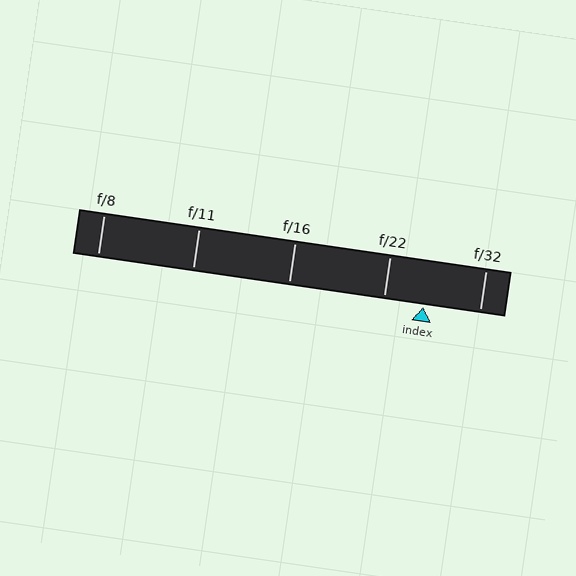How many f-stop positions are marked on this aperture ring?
There are 5 f-stop positions marked.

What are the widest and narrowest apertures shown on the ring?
The widest aperture shown is f/8 and the narrowest is f/32.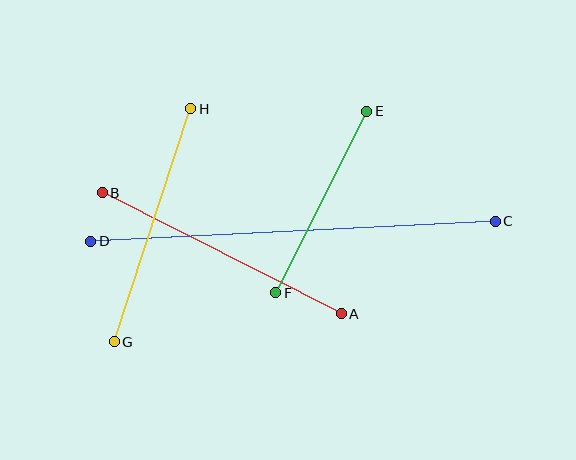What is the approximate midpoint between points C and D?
The midpoint is at approximately (293, 231) pixels.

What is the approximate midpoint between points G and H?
The midpoint is at approximately (152, 225) pixels.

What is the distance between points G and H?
The distance is approximately 245 pixels.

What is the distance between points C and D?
The distance is approximately 405 pixels.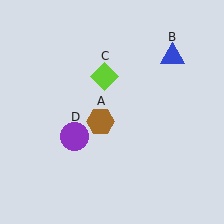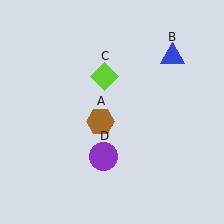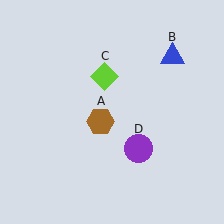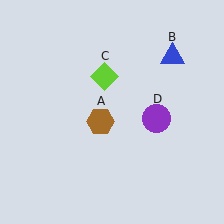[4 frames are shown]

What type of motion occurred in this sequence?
The purple circle (object D) rotated counterclockwise around the center of the scene.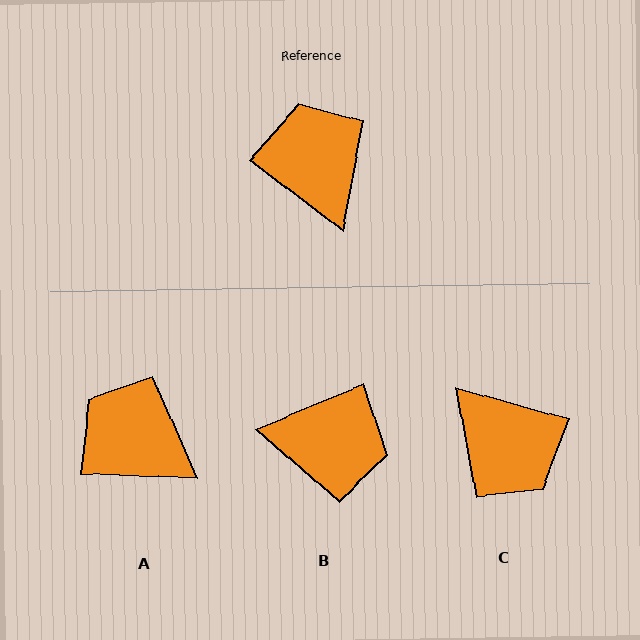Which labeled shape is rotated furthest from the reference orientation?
C, about 159 degrees away.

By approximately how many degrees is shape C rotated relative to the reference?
Approximately 159 degrees clockwise.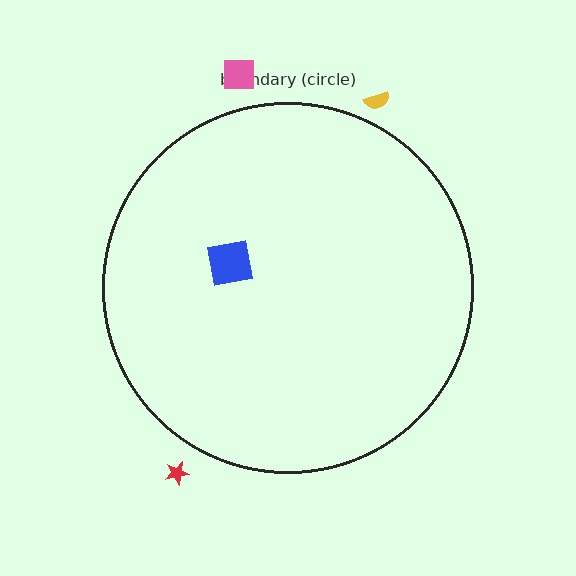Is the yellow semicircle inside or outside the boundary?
Outside.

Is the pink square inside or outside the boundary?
Outside.